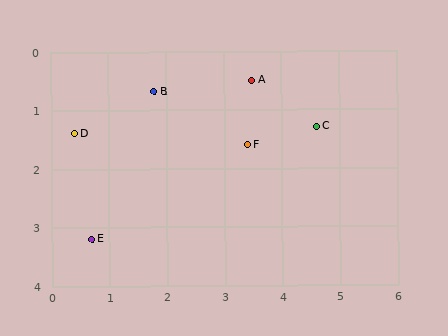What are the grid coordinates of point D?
Point D is at approximately (0.4, 1.4).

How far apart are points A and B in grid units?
Points A and B are about 1.7 grid units apart.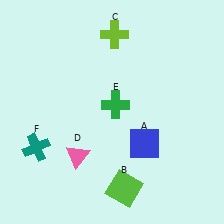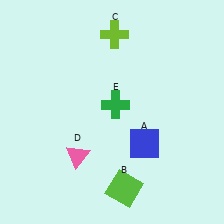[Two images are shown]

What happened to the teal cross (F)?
The teal cross (F) was removed in Image 2. It was in the bottom-left area of Image 1.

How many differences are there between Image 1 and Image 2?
There is 1 difference between the two images.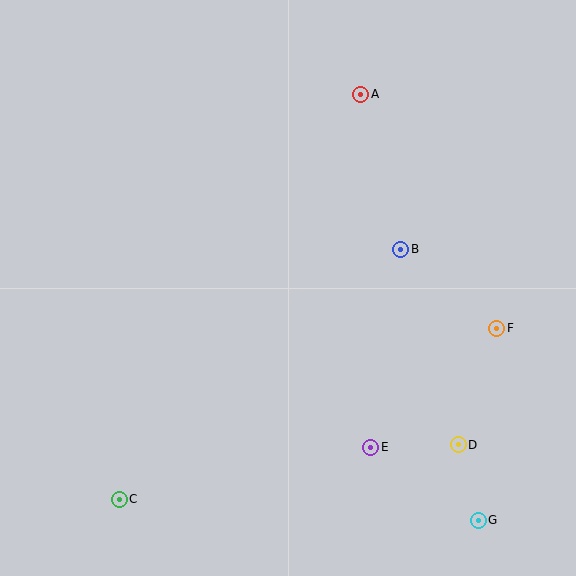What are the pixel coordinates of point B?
Point B is at (401, 249).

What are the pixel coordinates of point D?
Point D is at (458, 445).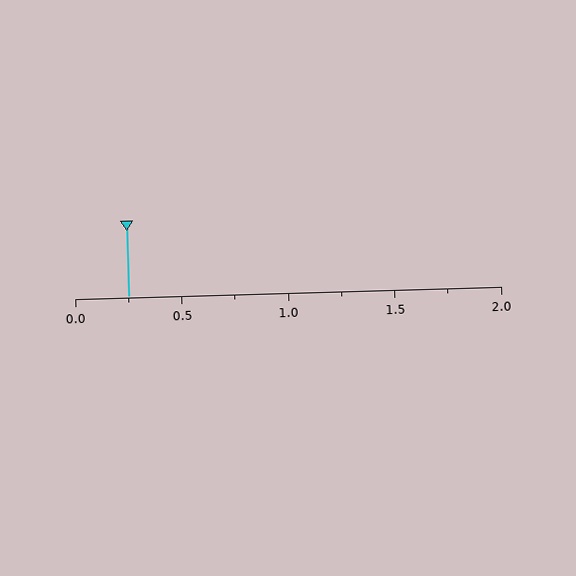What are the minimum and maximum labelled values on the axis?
The axis runs from 0.0 to 2.0.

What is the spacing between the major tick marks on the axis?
The major ticks are spaced 0.5 apart.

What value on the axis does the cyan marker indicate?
The marker indicates approximately 0.25.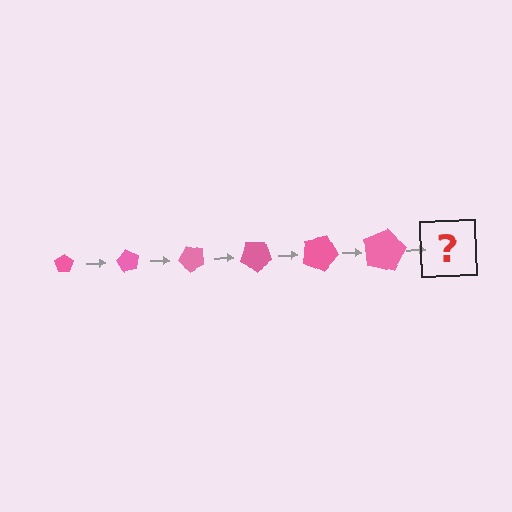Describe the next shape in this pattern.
It should be a pentagon, larger than the previous one and rotated 360 degrees from the start.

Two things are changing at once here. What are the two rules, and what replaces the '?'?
The two rules are that the pentagon grows larger each step and it rotates 60 degrees each step. The '?' should be a pentagon, larger than the previous one and rotated 360 degrees from the start.